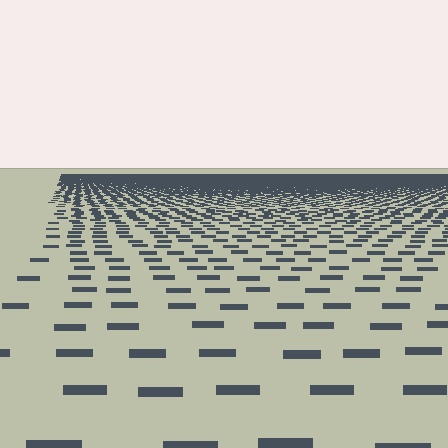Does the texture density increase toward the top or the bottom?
Density increases toward the top.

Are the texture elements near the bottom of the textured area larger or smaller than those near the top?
Larger. Near the bottom, elements are closer to the viewer and appear at a bigger on-screen size.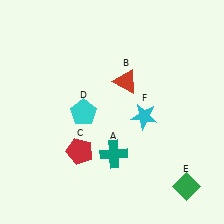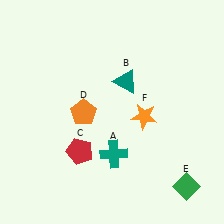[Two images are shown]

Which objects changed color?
B changed from red to teal. D changed from cyan to orange. F changed from cyan to orange.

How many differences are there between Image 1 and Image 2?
There are 3 differences between the two images.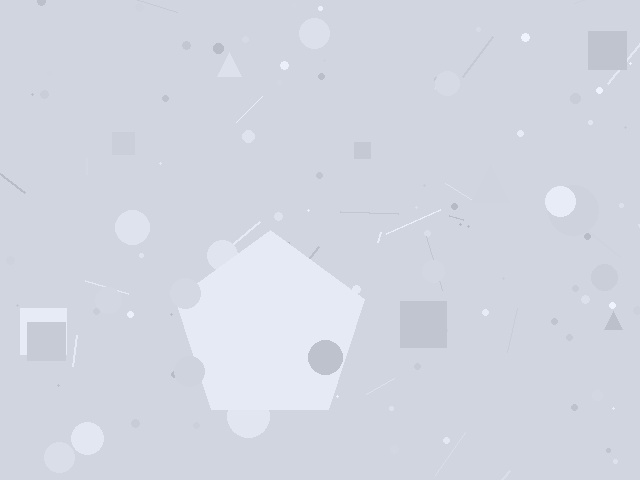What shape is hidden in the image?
A pentagon is hidden in the image.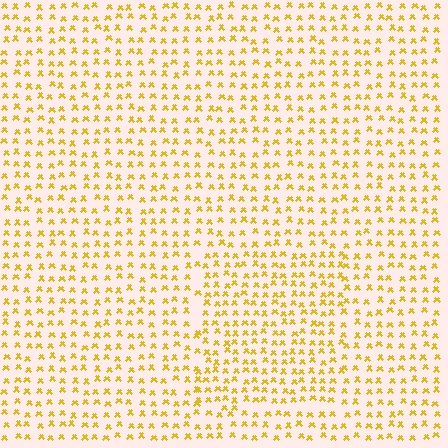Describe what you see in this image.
The image contains small yellow elements arranged at two different densities. A rectangle-shaped region is visible where the elements are more densely packed than the surrounding area.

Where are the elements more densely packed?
The elements are more densely packed inside the rectangle boundary.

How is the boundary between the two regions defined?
The boundary is defined by a change in element density (approximately 1.4x ratio). All elements are the same color, size, and shape.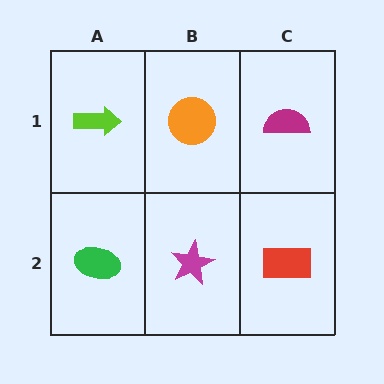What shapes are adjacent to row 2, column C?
A magenta semicircle (row 1, column C), a magenta star (row 2, column B).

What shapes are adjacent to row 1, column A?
A green ellipse (row 2, column A), an orange circle (row 1, column B).